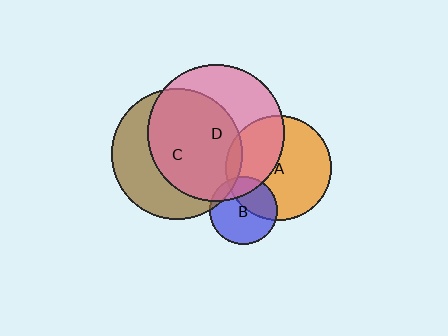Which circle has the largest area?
Circle D (pink).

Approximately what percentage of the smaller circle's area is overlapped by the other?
Approximately 10%.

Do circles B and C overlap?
Yes.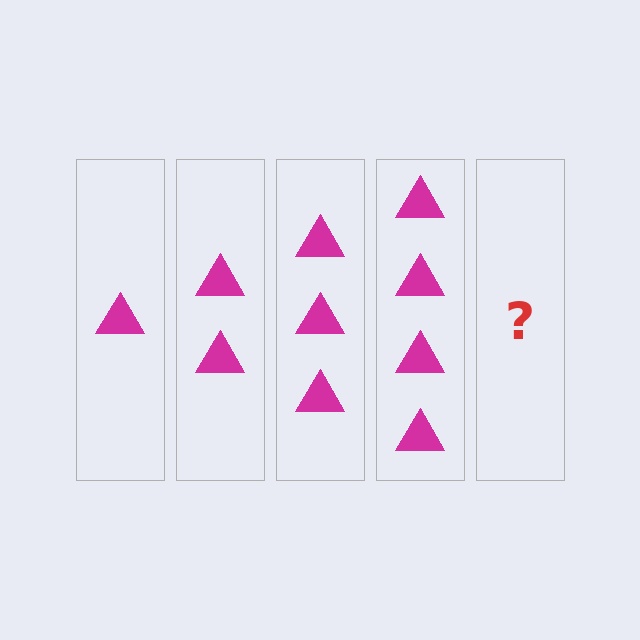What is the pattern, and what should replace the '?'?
The pattern is that each step adds one more triangle. The '?' should be 5 triangles.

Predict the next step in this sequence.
The next step is 5 triangles.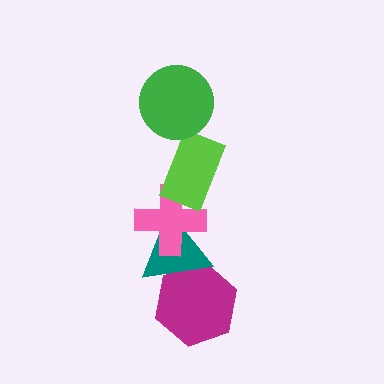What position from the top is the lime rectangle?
The lime rectangle is 2nd from the top.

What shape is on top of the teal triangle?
The pink cross is on top of the teal triangle.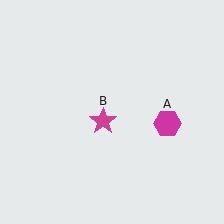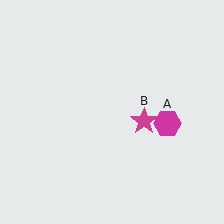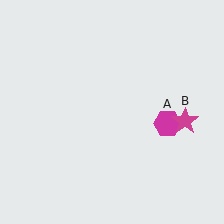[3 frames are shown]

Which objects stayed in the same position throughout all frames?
Magenta hexagon (object A) remained stationary.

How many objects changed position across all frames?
1 object changed position: magenta star (object B).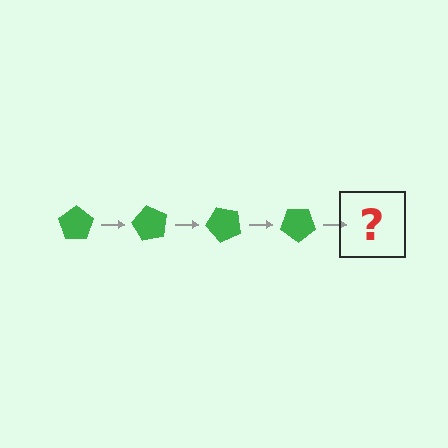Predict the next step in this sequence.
The next step is a green pentagon rotated 240 degrees.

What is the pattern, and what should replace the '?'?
The pattern is that the pentagon rotates 60 degrees each step. The '?' should be a green pentagon rotated 240 degrees.